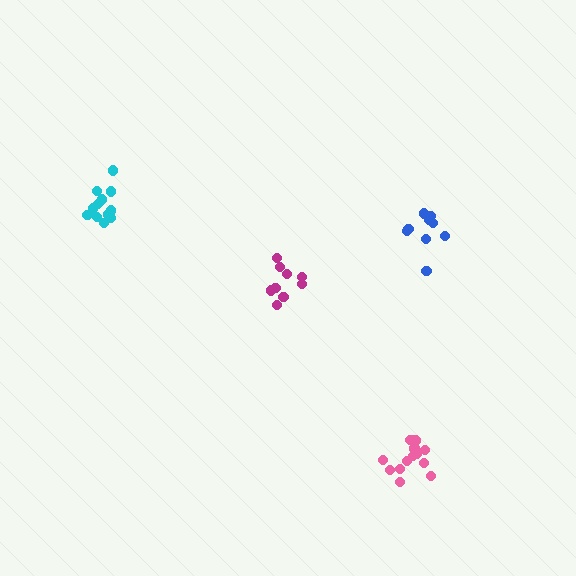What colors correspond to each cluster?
The clusters are colored: pink, magenta, cyan, blue.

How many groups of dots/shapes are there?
There are 4 groups.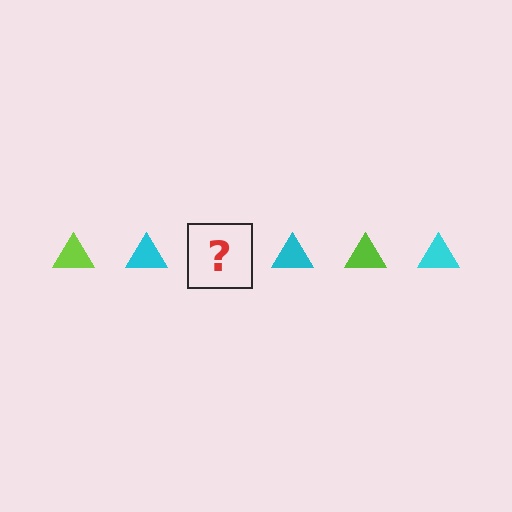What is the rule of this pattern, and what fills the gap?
The rule is that the pattern cycles through lime, cyan triangles. The gap should be filled with a lime triangle.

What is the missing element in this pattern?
The missing element is a lime triangle.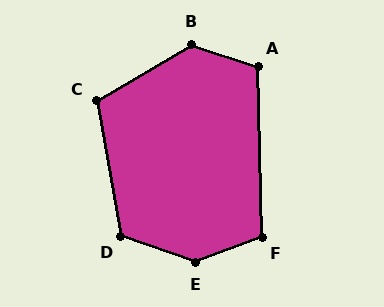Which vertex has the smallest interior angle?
F, at approximately 110 degrees.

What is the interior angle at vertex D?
Approximately 120 degrees (obtuse).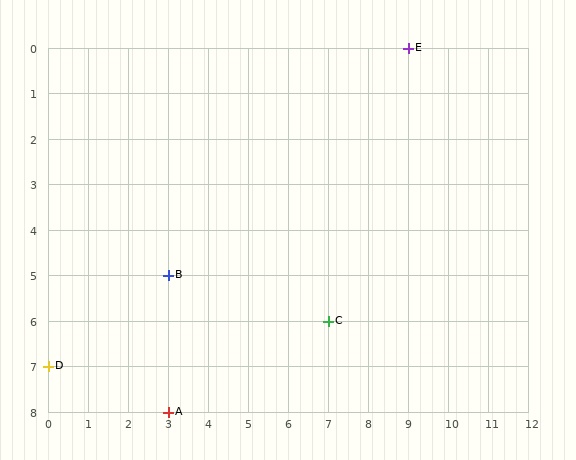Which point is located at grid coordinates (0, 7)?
Point D is at (0, 7).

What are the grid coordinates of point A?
Point A is at grid coordinates (3, 8).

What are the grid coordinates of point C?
Point C is at grid coordinates (7, 6).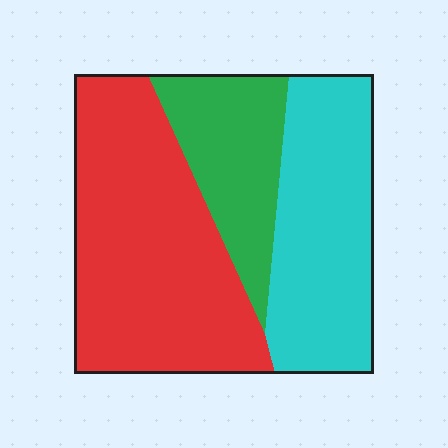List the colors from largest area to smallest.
From largest to smallest: red, cyan, green.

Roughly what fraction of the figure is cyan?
Cyan takes up about one third (1/3) of the figure.